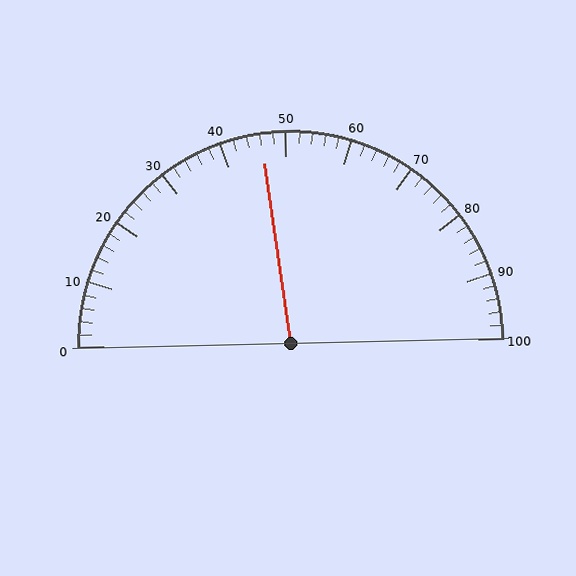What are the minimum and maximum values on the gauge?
The gauge ranges from 0 to 100.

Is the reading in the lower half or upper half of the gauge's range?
The reading is in the lower half of the range (0 to 100).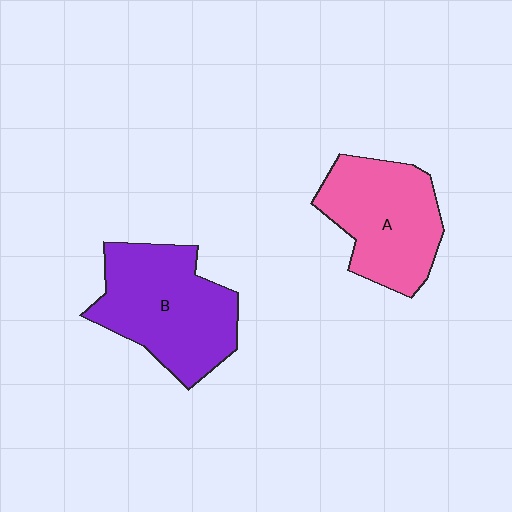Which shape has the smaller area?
Shape A (pink).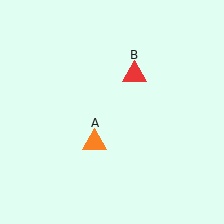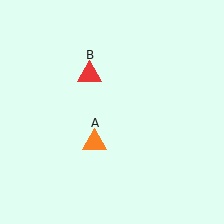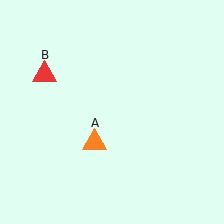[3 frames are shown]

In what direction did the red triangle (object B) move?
The red triangle (object B) moved left.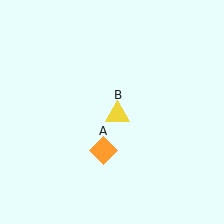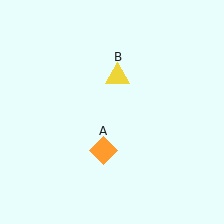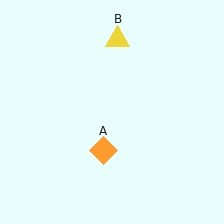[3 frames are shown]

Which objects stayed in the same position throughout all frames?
Orange diamond (object A) remained stationary.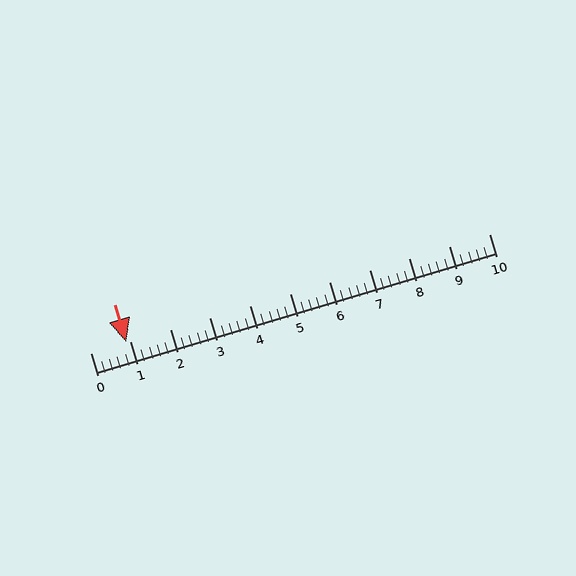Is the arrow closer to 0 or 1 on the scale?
The arrow is closer to 1.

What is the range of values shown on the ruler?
The ruler shows values from 0 to 10.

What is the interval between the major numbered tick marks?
The major tick marks are spaced 1 units apart.